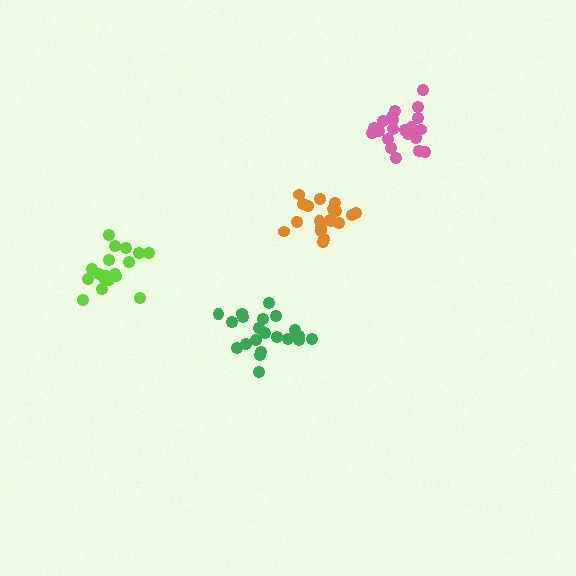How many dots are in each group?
Group 1: 21 dots, Group 2: 19 dots, Group 3: 21 dots, Group 4: 18 dots (79 total).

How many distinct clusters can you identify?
There are 4 distinct clusters.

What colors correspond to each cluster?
The clusters are colored: green, orange, pink, lime.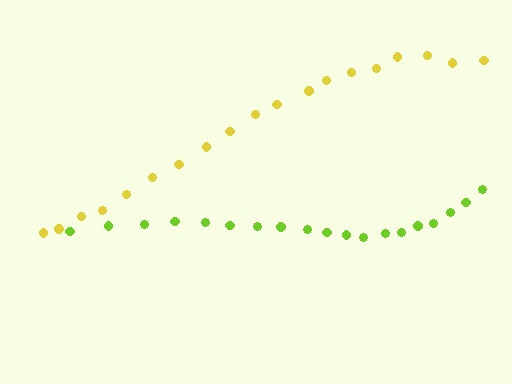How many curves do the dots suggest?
There are 2 distinct paths.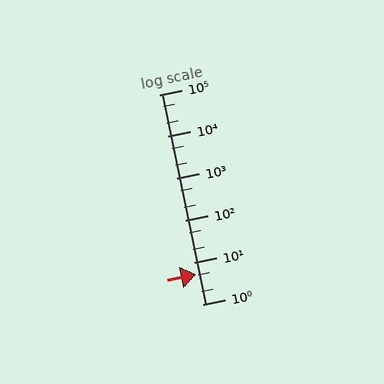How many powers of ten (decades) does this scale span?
The scale spans 5 decades, from 1 to 100000.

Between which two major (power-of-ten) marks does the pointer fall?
The pointer is between 1 and 10.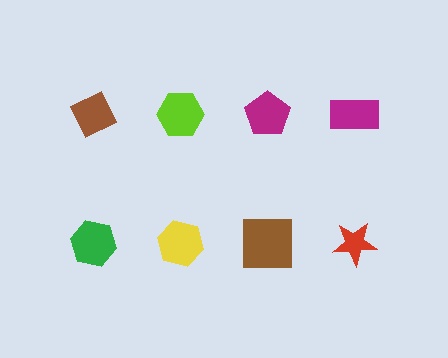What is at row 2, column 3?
A brown square.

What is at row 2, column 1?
A green hexagon.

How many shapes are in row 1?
4 shapes.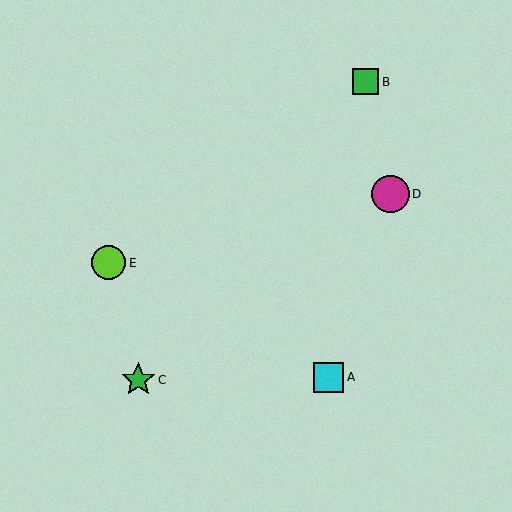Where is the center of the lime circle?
The center of the lime circle is at (109, 263).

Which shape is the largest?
The magenta circle (labeled D) is the largest.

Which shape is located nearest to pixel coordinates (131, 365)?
The green star (labeled C) at (138, 380) is nearest to that location.